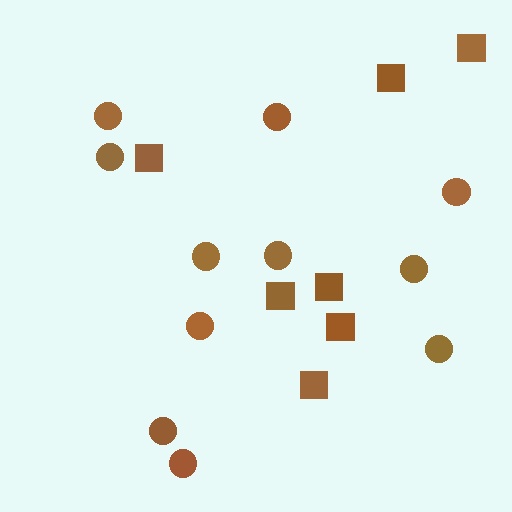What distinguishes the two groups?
There are 2 groups: one group of squares (7) and one group of circles (11).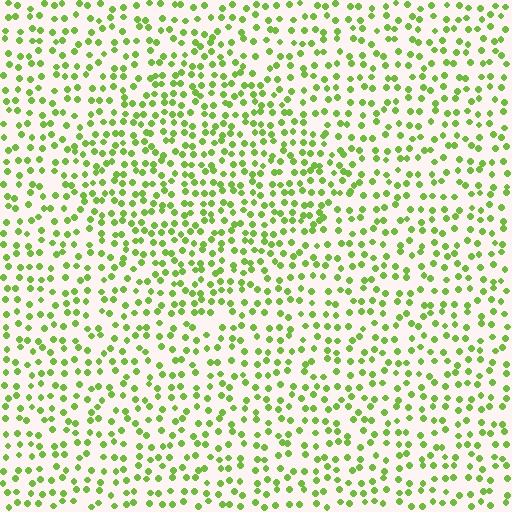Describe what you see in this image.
The image contains small lime elements arranged at two different densities. A diamond-shaped region is visible where the elements are more densely packed than the surrounding area.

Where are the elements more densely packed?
The elements are more densely packed inside the diamond boundary.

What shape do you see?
I see a diamond.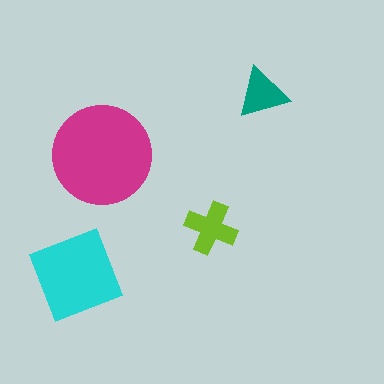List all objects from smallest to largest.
The teal triangle, the lime cross, the cyan diamond, the magenta circle.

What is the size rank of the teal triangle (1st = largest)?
4th.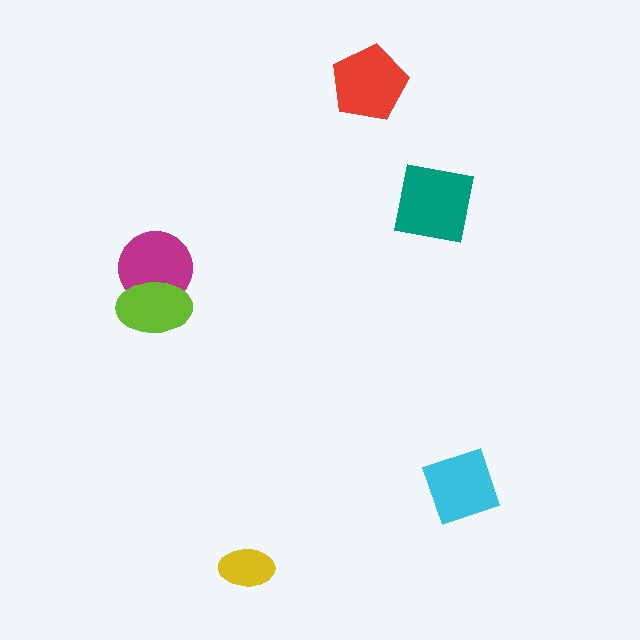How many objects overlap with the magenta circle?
1 object overlaps with the magenta circle.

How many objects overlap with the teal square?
0 objects overlap with the teal square.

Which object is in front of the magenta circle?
The lime ellipse is in front of the magenta circle.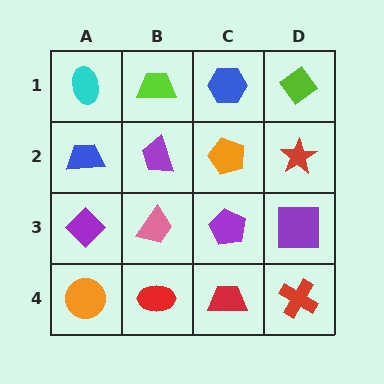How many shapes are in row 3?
4 shapes.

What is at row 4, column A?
An orange circle.